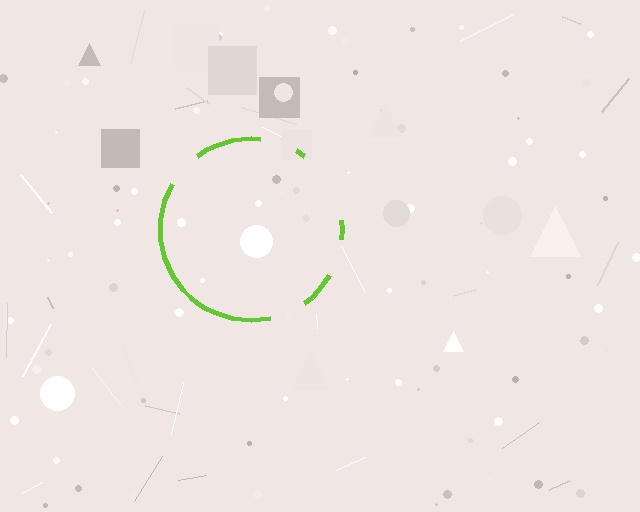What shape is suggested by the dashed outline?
The dashed outline suggests a circle.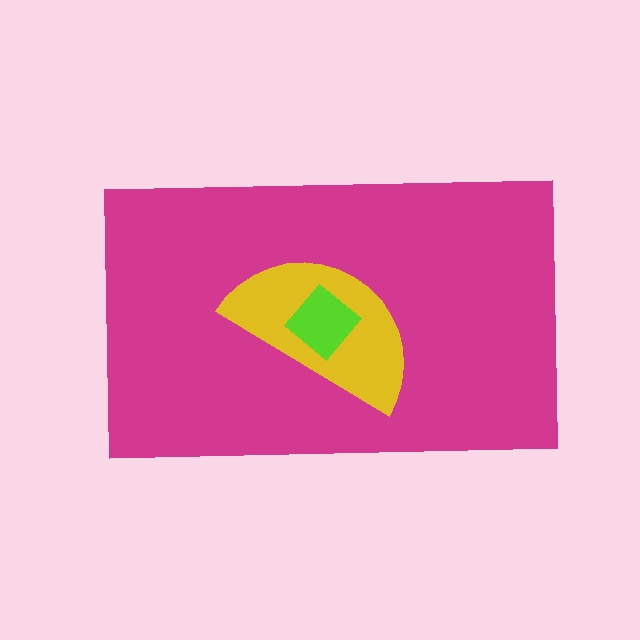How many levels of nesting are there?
3.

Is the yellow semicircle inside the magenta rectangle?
Yes.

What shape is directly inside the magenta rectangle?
The yellow semicircle.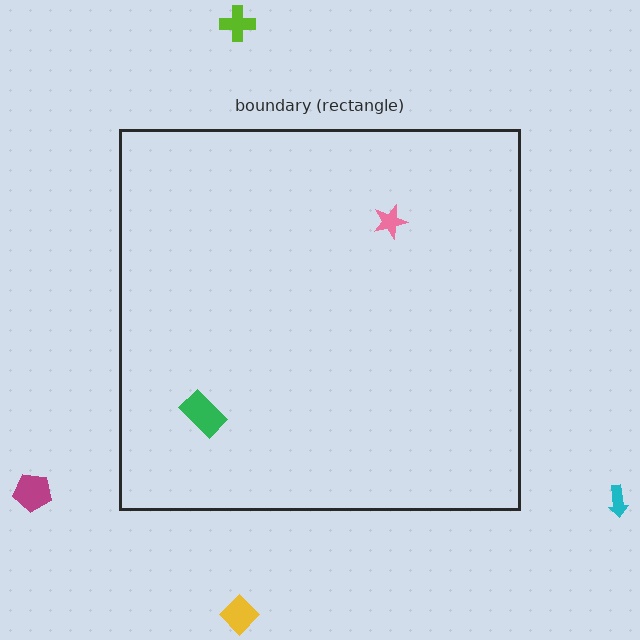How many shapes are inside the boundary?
2 inside, 4 outside.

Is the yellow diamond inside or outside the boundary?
Outside.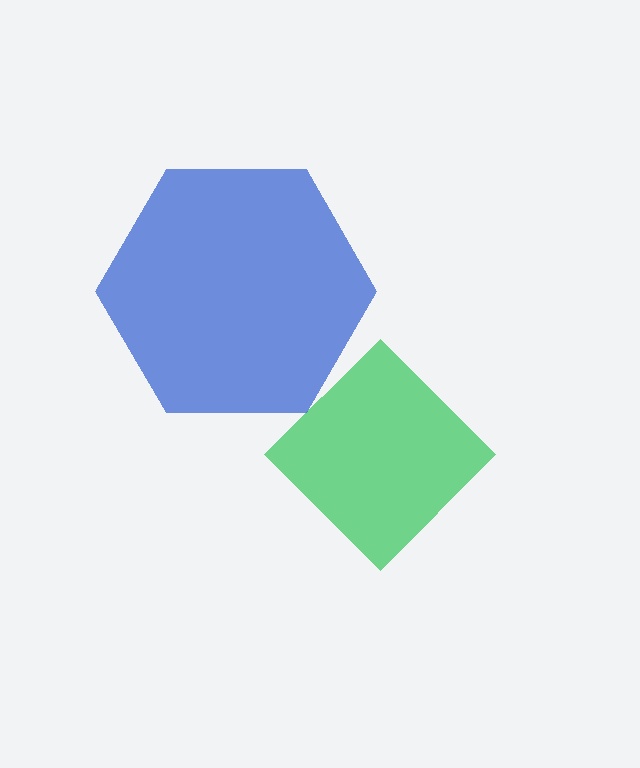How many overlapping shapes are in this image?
There are 2 overlapping shapes in the image.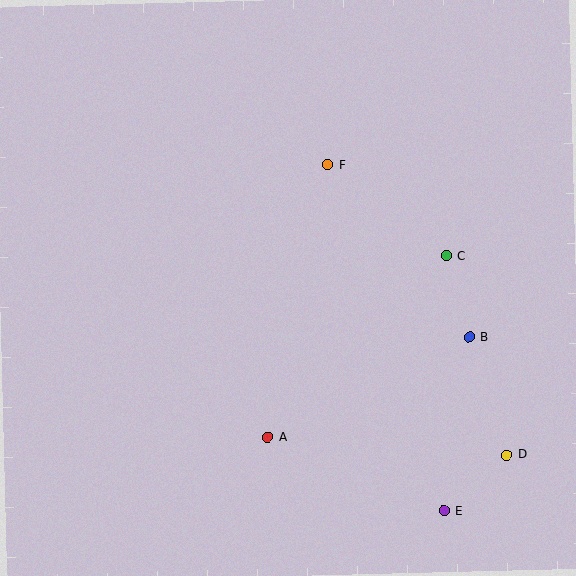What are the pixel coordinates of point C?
Point C is at (447, 256).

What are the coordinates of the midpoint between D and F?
The midpoint between D and F is at (417, 310).